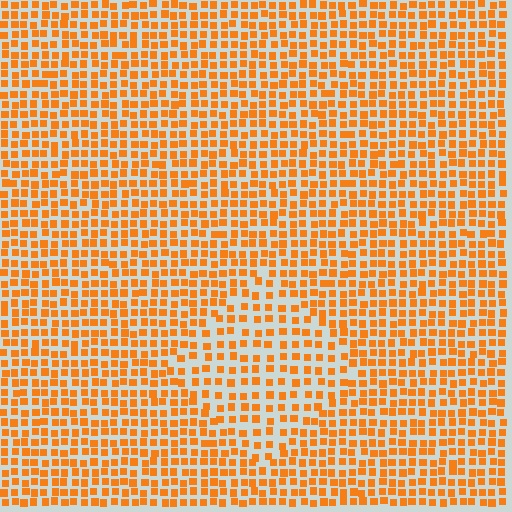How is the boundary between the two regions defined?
The boundary is defined by a change in element density (approximately 1.6x ratio). All elements are the same color, size, and shape.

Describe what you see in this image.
The image contains small orange elements arranged at two different densities. A diamond-shaped region is visible where the elements are less densely packed than the surrounding area.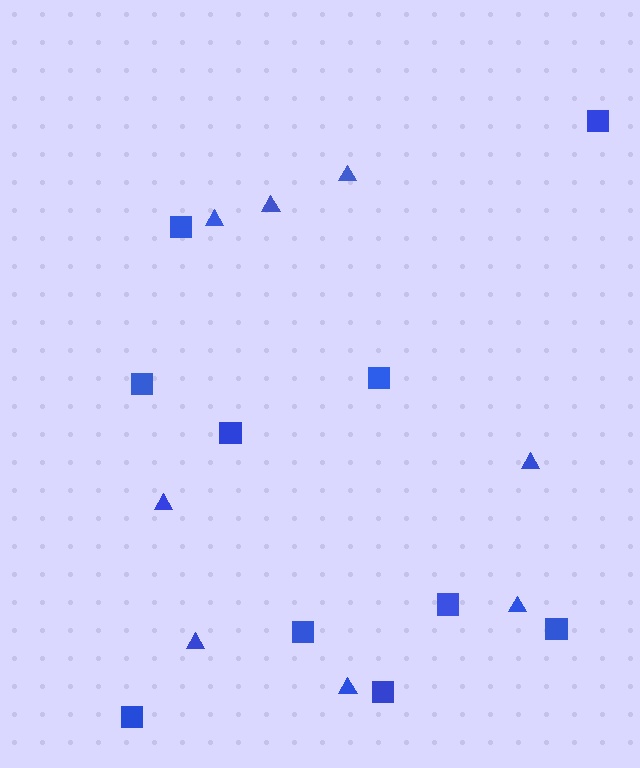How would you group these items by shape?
There are 2 groups: one group of squares (10) and one group of triangles (8).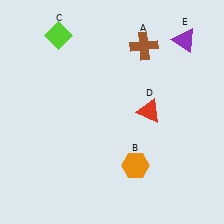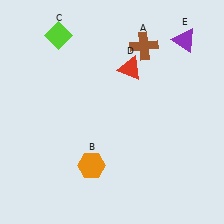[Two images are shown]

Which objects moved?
The objects that moved are: the orange hexagon (B), the red triangle (D).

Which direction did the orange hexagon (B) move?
The orange hexagon (B) moved left.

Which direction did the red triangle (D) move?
The red triangle (D) moved up.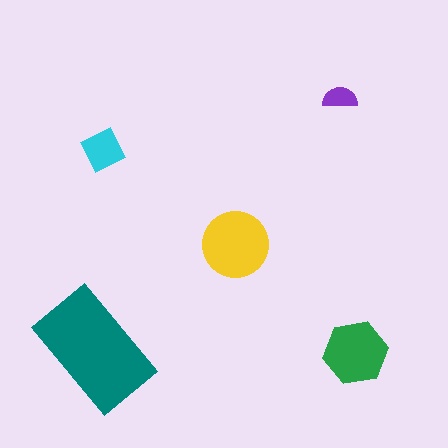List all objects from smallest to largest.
The purple semicircle, the cyan diamond, the green hexagon, the yellow circle, the teal rectangle.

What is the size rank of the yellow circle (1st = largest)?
2nd.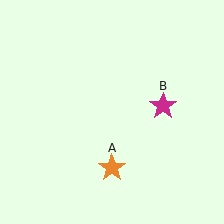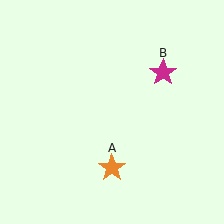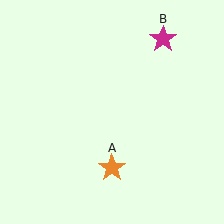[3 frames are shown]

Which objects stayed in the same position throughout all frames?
Orange star (object A) remained stationary.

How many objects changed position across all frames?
1 object changed position: magenta star (object B).